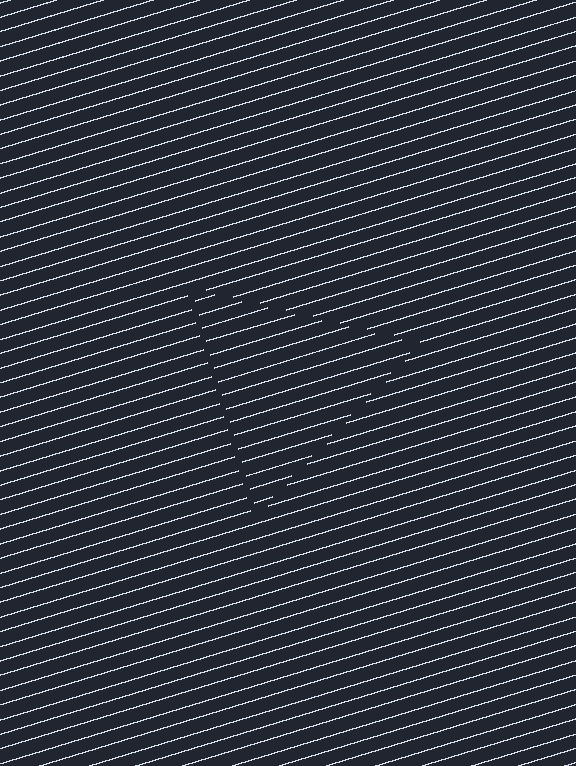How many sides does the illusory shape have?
3 sides — the line-ends trace a triangle.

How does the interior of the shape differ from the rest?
The interior of the shape contains the same grating, shifted by half a period — the contour is defined by the phase discontinuity where line-ends from the inner and outer gratings abut.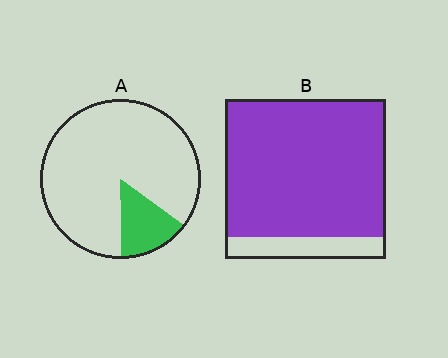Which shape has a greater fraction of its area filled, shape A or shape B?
Shape B.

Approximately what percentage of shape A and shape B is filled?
A is approximately 15% and B is approximately 85%.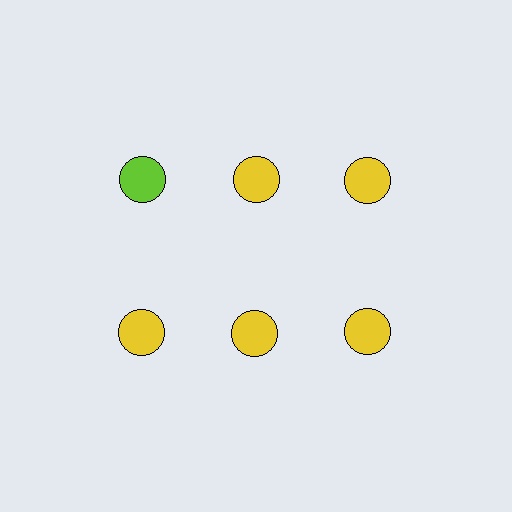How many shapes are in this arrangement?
There are 6 shapes arranged in a grid pattern.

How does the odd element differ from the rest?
It has a different color: lime instead of yellow.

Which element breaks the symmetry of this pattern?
The lime circle in the top row, leftmost column breaks the symmetry. All other shapes are yellow circles.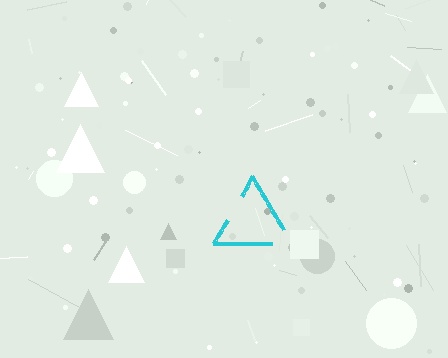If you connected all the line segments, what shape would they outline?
They would outline a triangle.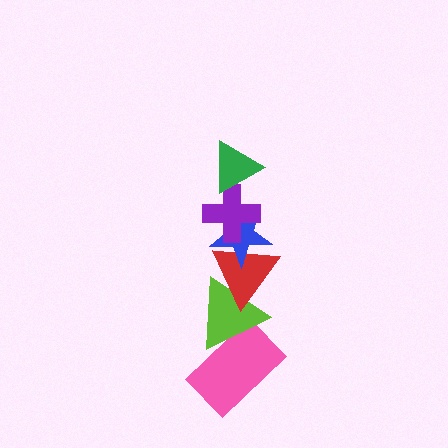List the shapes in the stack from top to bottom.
From top to bottom: the green triangle, the purple cross, the blue star, the red triangle, the lime triangle, the pink rectangle.